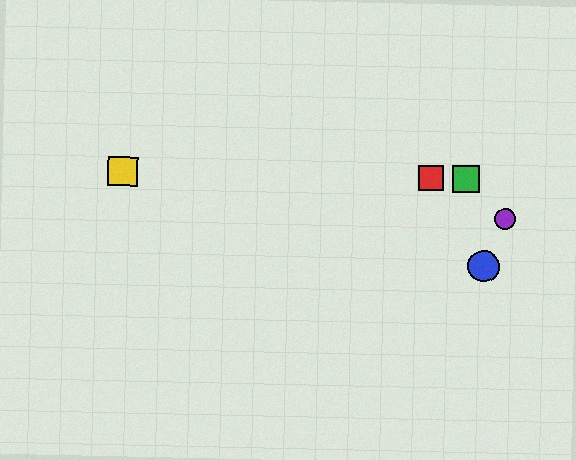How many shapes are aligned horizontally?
3 shapes (the red square, the green square, the yellow square) are aligned horizontally.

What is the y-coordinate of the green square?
The green square is at y≈179.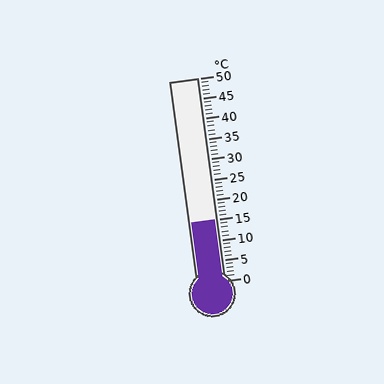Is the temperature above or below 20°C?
The temperature is below 20°C.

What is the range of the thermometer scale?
The thermometer scale ranges from 0°C to 50°C.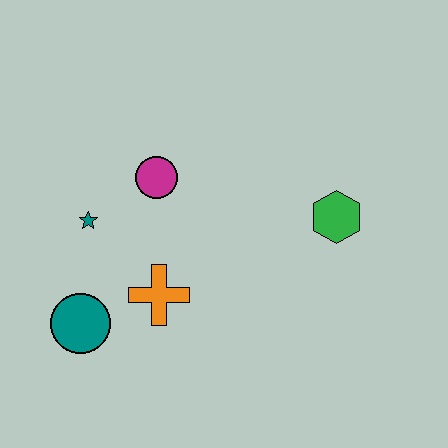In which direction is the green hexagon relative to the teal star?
The green hexagon is to the right of the teal star.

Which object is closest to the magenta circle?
The teal star is closest to the magenta circle.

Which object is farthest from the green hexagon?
The teal circle is farthest from the green hexagon.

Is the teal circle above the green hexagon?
No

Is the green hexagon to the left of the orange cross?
No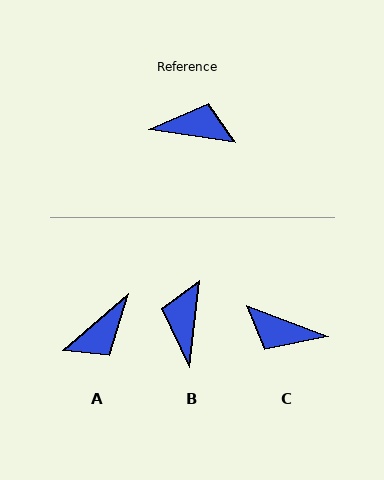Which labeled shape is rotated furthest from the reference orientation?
C, about 168 degrees away.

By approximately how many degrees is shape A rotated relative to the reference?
Approximately 130 degrees clockwise.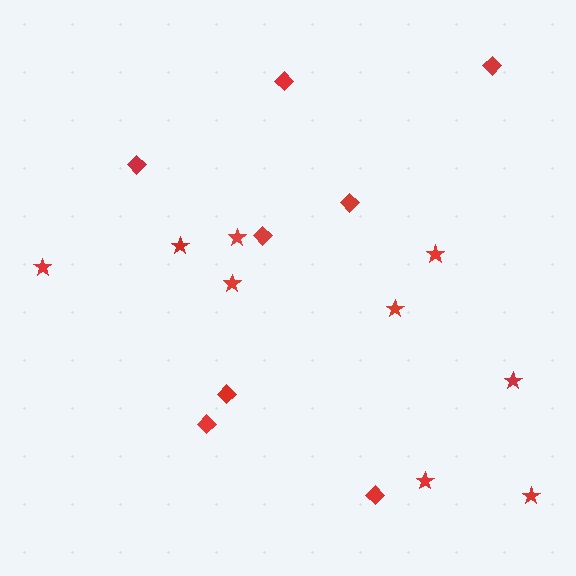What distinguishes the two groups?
There are 2 groups: one group of stars (9) and one group of diamonds (8).